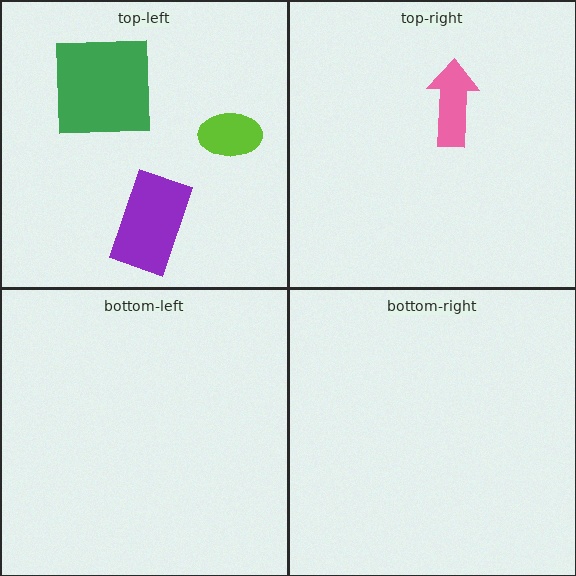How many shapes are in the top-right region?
1.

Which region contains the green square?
The top-left region.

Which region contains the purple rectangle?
The top-left region.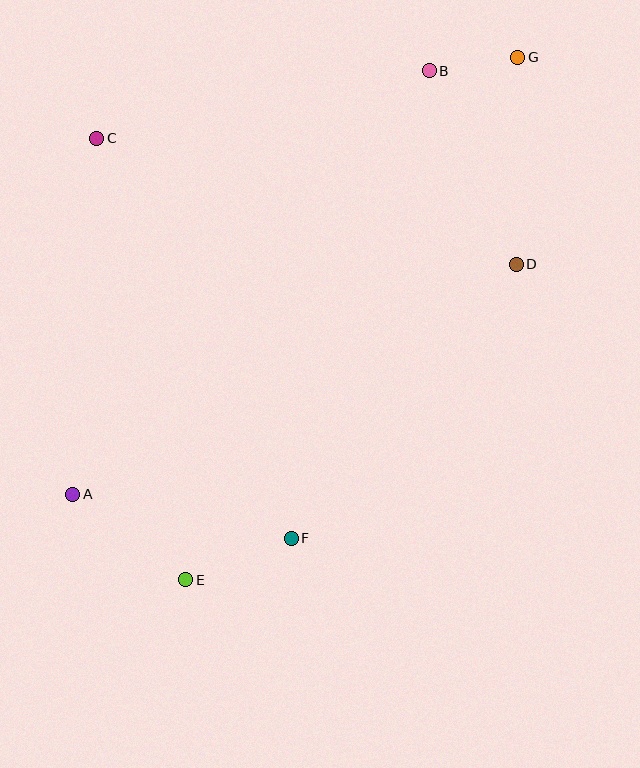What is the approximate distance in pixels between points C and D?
The distance between C and D is approximately 438 pixels.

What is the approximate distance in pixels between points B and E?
The distance between B and E is approximately 564 pixels.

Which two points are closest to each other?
Points B and G are closest to each other.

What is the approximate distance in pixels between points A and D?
The distance between A and D is approximately 499 pixels.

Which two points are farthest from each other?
Points A and G are farthest from each other.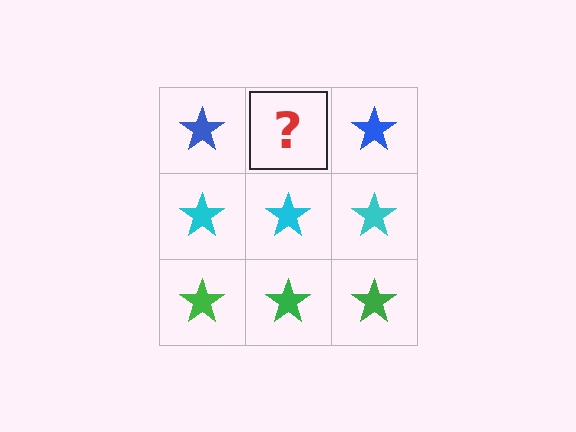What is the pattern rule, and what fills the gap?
The rule is that each row has a consistent color. The gap should be filled with a blue star.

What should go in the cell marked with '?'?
The missing cell should contain a blue star.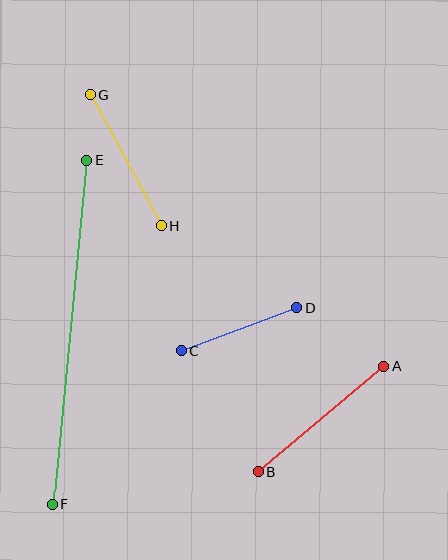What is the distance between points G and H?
The distance is approximately 149 pixels.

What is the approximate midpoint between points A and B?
The midpoint is at approximately (321, 419) pixels.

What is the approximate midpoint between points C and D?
The midpoint is at approximately (239, 329) pixels.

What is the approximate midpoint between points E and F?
The midpoint is at approximately (70, 332) pixels.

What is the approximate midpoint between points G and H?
The midpoint is at approximately (126, 160) pixels.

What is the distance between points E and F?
The distance is approximately 345 pixels.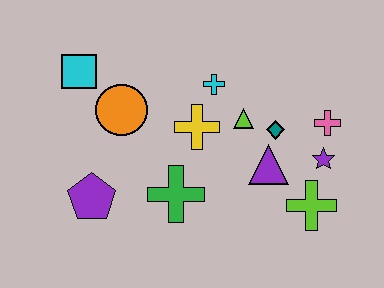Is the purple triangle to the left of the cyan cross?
No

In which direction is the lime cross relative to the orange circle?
The lime cross is to the right of the orange circle.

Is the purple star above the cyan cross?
No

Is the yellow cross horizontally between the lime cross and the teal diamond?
No